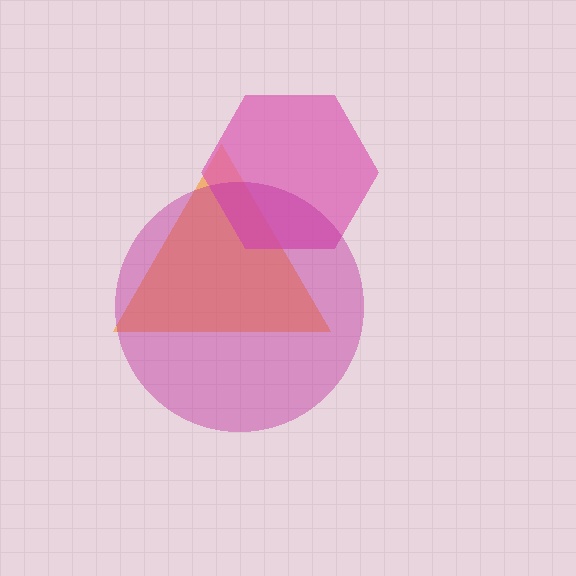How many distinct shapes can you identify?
There are 3 distinct shapes: an orange triangle, a pink hexagon, a magenta circle.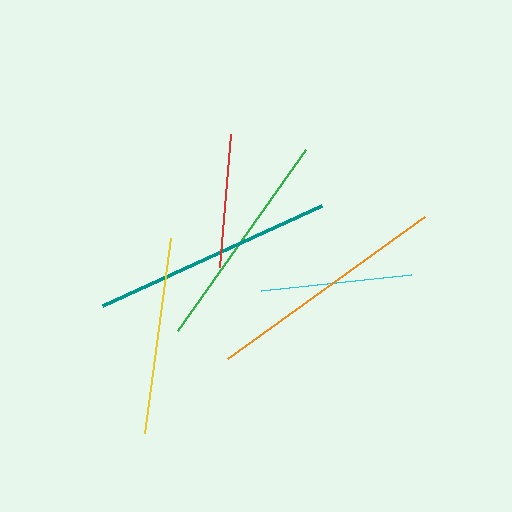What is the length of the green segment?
The green segment is approximately 222 pixels long.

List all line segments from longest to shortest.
From longest to shortest: orange, teal, green, yellow, cyan, red.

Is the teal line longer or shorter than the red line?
The teal line is longer than the red line.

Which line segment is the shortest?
The red line is the shortest at approximately 133 pixels.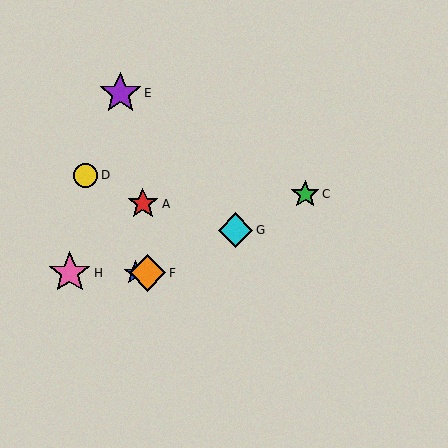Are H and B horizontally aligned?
Yes, both are at y≈273.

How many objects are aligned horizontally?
3 objects (B, F, H) are aligned horizontally.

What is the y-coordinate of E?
Object E is at y≈93.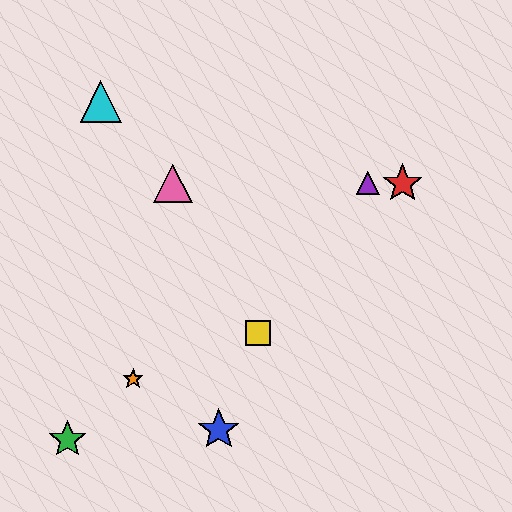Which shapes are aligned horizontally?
The red star, the purple triangle, the pink triangle are aligned horizontally.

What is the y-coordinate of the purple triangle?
The purple triangle is at y≈183.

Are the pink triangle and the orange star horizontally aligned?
No, the pink triangle is at y≈183 and the orange star is at y≈379.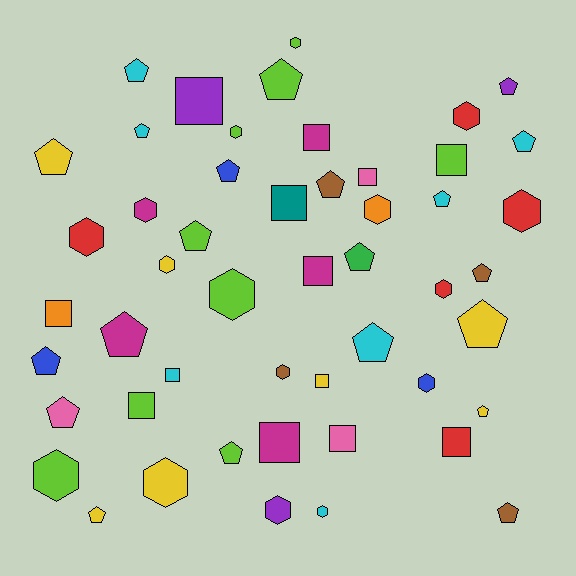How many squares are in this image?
There are 13 squares.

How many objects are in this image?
There are 50 objects.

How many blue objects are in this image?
There are 3 blue objects.